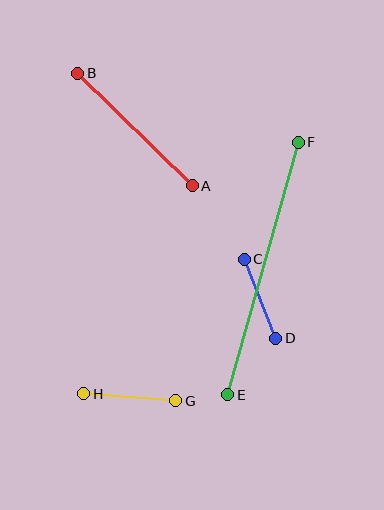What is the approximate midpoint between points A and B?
The midpoint is at approximately (135, 130) pixels.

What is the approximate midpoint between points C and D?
The midpoint is at approximately (260, 299) pixels.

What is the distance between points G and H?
The distance is approximately 93 pixels.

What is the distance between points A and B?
The distance is approximately 161 pixels.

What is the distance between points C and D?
The distance is approximately 85 pixels.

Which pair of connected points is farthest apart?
Points E and F are farthest apart.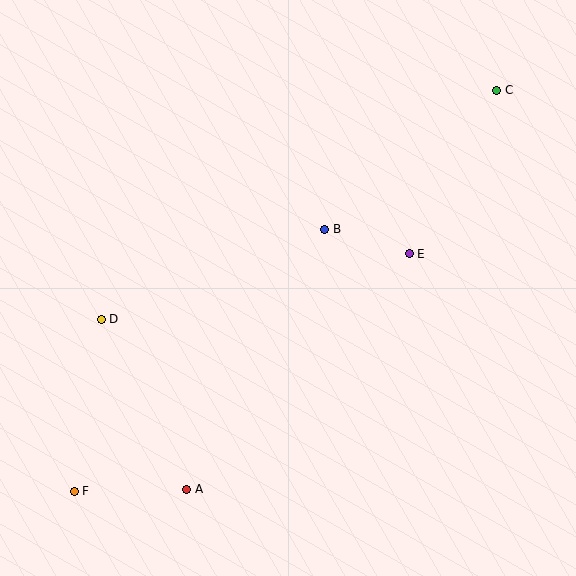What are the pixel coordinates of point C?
Point C is at (497, 91).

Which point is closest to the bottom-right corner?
Point E is closest to the bottom-right corner.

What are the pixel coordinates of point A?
Point A is at (187, 490).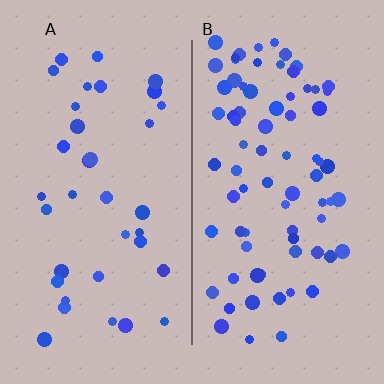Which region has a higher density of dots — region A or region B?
B (the right).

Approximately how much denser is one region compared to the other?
Approximately 2.1× — region B over region A.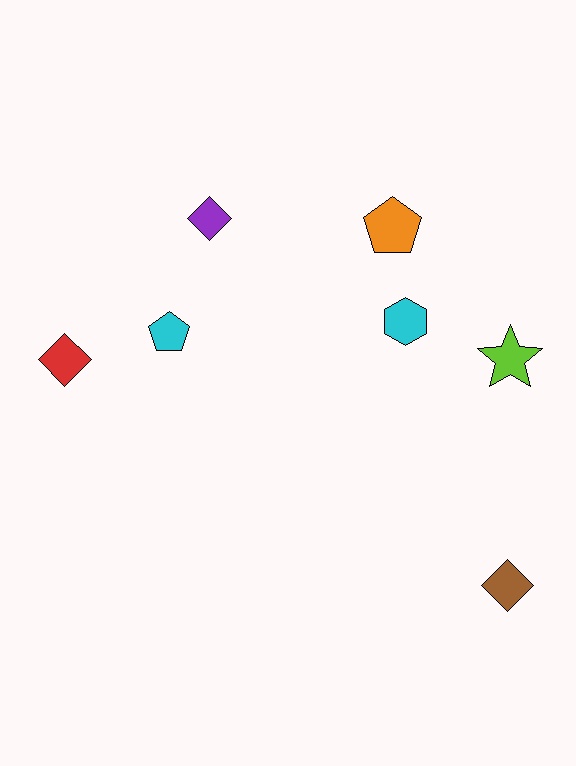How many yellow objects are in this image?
There are no yellow objects.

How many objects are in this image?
There are 7 objects.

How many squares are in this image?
There are no squares.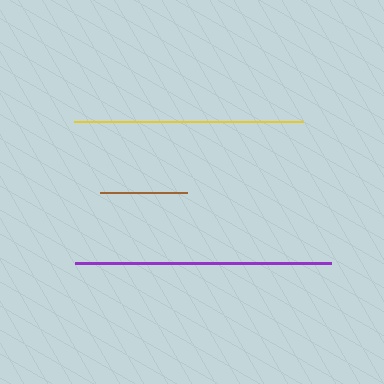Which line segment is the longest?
The purple line is the longest at approximately 256 pixels.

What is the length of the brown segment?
The brown segment is approximately 87 pixels long.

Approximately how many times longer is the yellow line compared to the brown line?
The yellow line is approximately 2.6 times the length of the brown line.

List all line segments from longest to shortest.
From longest to shortest: purple, yellow, brown.